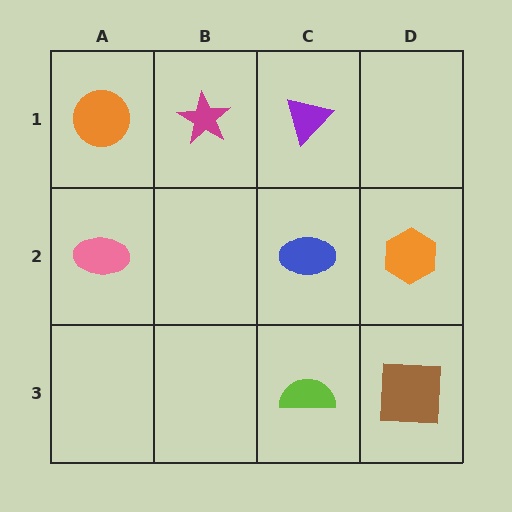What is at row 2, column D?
An orange hexagon.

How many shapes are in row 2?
3 shapes.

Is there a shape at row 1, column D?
No, that cell is empty.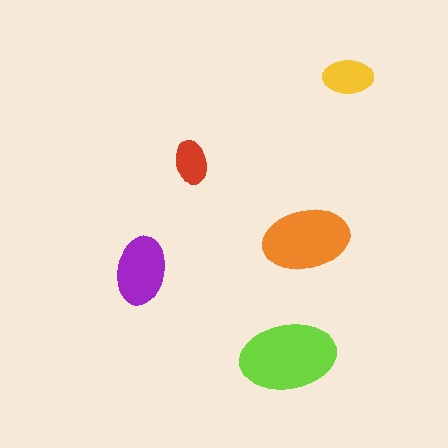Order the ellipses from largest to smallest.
the lime one, the orange one, the purple one, the yellow one, the red one.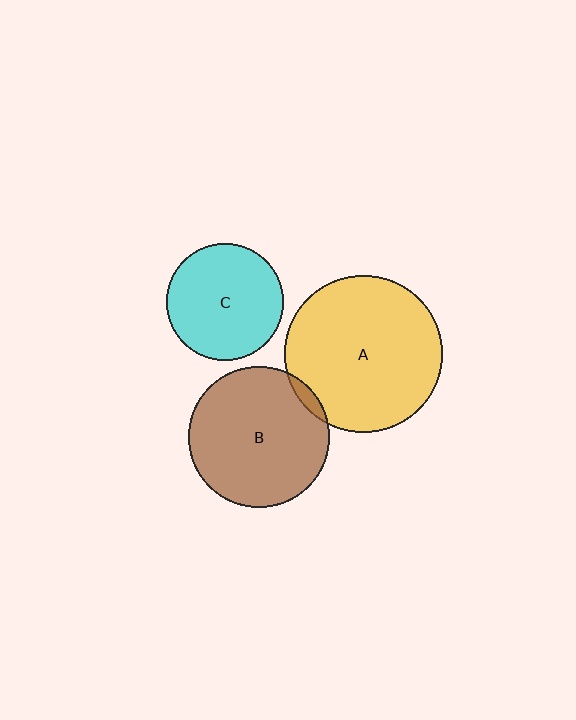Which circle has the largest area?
Circle A (yellow).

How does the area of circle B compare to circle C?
Approximately 1.5 times.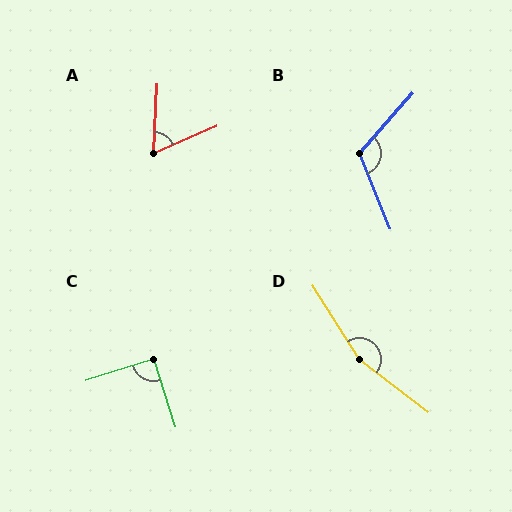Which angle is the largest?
D, at approximately 159 degrees.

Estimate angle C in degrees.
Approximately 90 degrees.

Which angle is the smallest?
A, at approximately 64 degrees.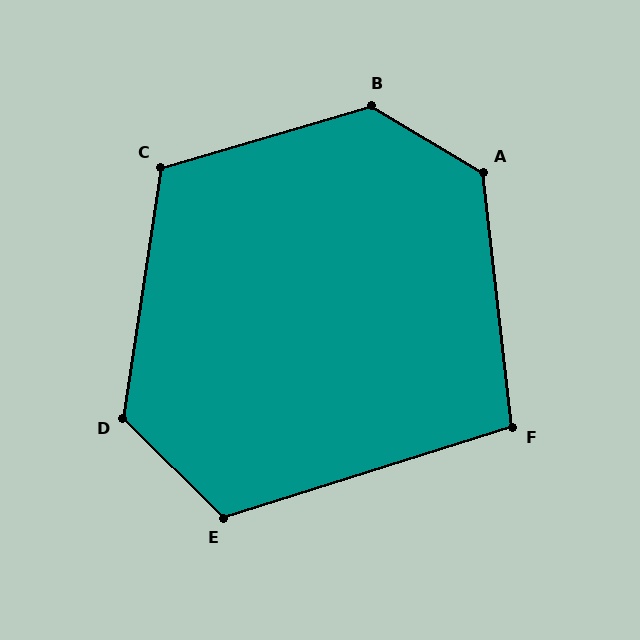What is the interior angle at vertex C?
Approximately 115 degrees (obtuse).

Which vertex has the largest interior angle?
B, at approximately 133 degrees.